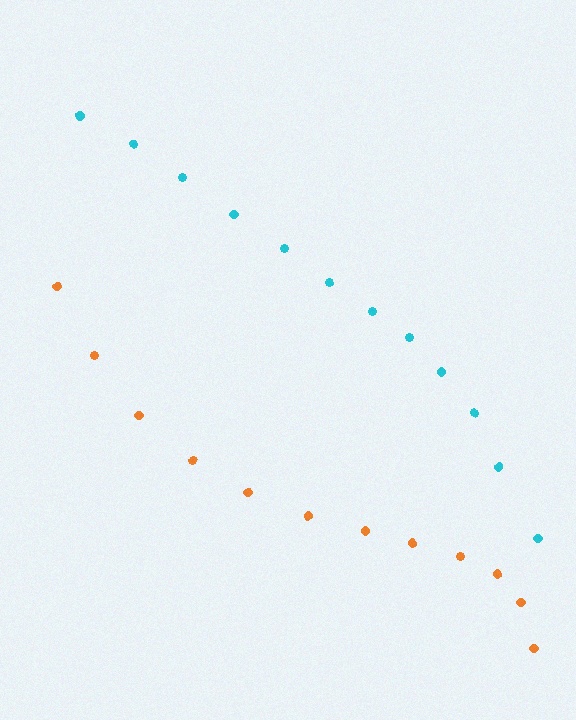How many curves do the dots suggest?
There are 2 distinct paths.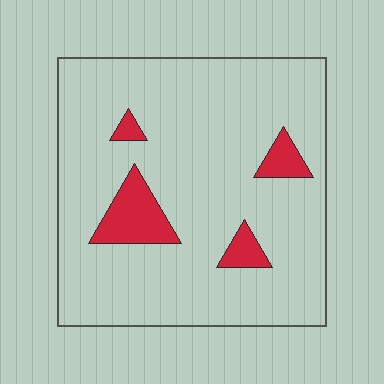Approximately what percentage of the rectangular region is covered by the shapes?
Approximately 10%.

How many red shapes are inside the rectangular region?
4.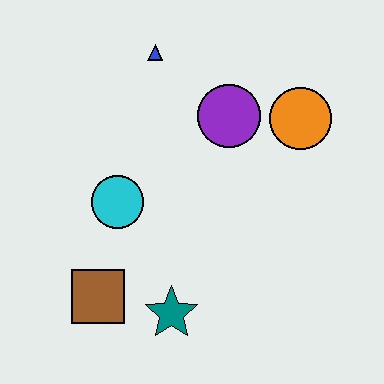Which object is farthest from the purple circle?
The brown square is farthest from the purple circle.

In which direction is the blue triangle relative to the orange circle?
The blue triangle is to the left of the orange circle.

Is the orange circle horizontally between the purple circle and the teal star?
No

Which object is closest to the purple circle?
The orange circle is closest to the purple circle.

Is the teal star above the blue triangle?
No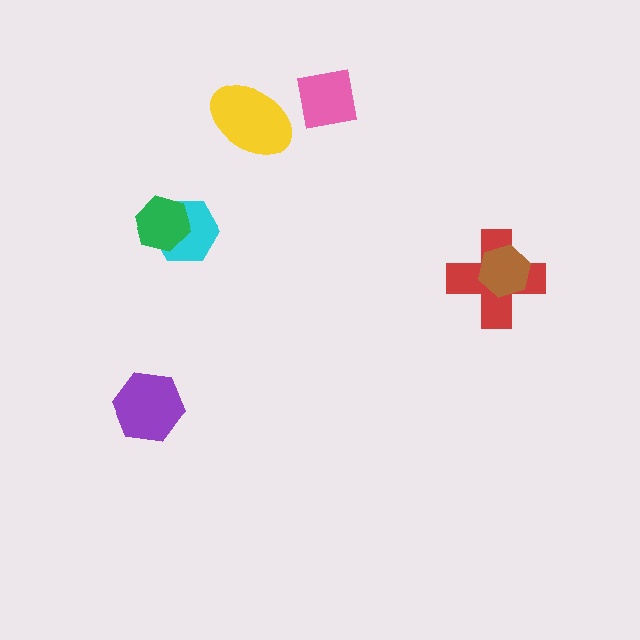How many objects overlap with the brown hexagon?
1 object overlaps with the brown hexagon.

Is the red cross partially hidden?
Yes, it is partially covered by another shape.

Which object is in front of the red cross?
The brown hexagon is in front of the red cross.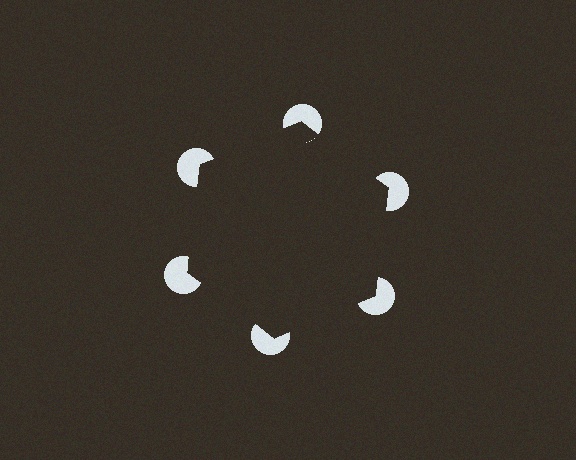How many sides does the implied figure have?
6 sides.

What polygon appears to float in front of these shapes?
An illusory hexagon — its edges are inferred from the aligned wedge cuts in the pac-man discs, not physically drawn.